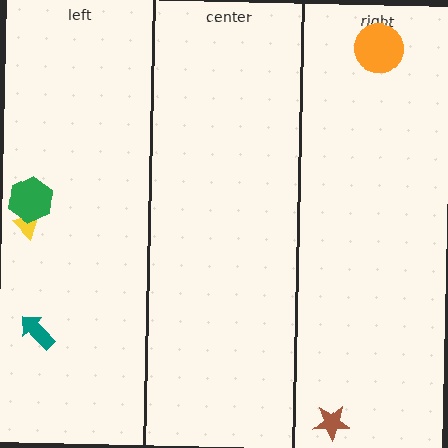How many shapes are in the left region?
3.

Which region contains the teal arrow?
The left region.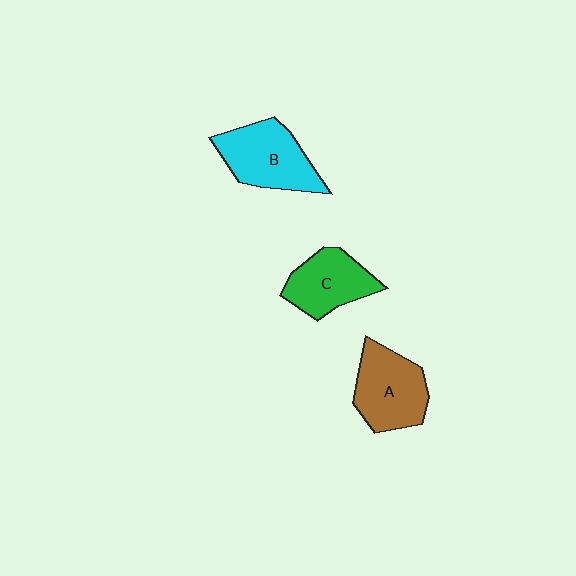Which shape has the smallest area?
Shape C (green).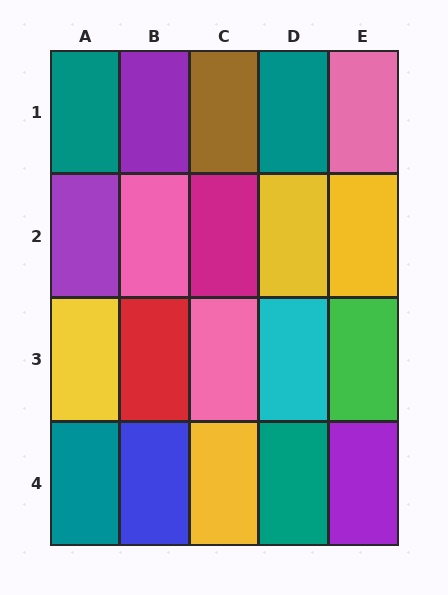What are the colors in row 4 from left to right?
Teal, blue, yellow, teal, purple.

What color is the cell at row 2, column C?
Magenta.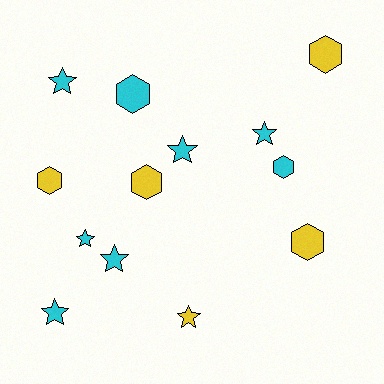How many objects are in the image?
There are 13 objects.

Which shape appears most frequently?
Star, with 7 objects.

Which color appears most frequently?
Cyan, with 8 objects.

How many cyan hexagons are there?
There are 2 cyan hexagons.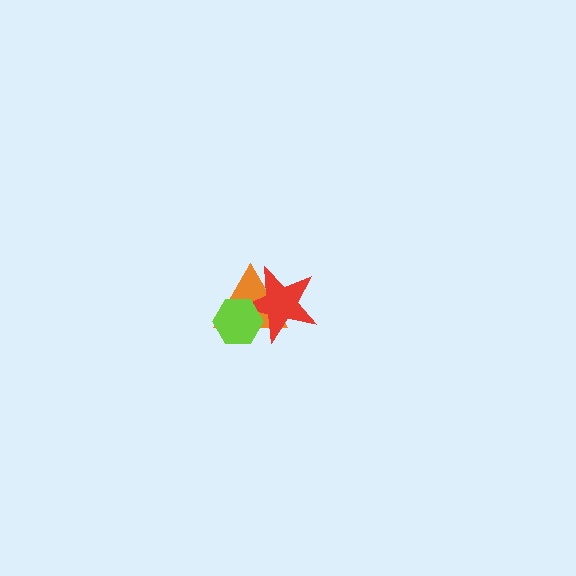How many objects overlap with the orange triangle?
2 objects overlap with the orange triangle.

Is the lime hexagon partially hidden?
No, no other shape covers it.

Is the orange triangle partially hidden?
Yes, it is partially covered by another shape.